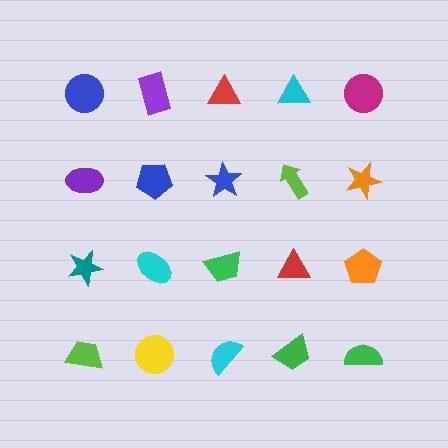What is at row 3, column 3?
A green trapezoid.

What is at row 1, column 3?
A red triangle.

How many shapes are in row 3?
5 shapes.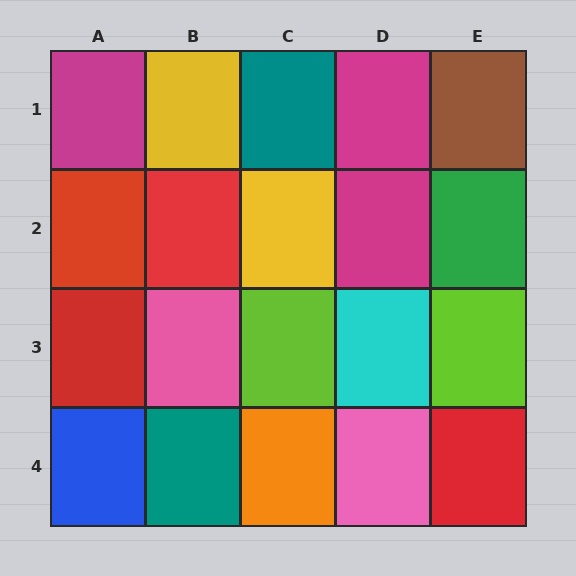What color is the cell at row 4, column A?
Blue.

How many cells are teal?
2 cells are teal.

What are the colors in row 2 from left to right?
Red, red, yellow, magenta, green.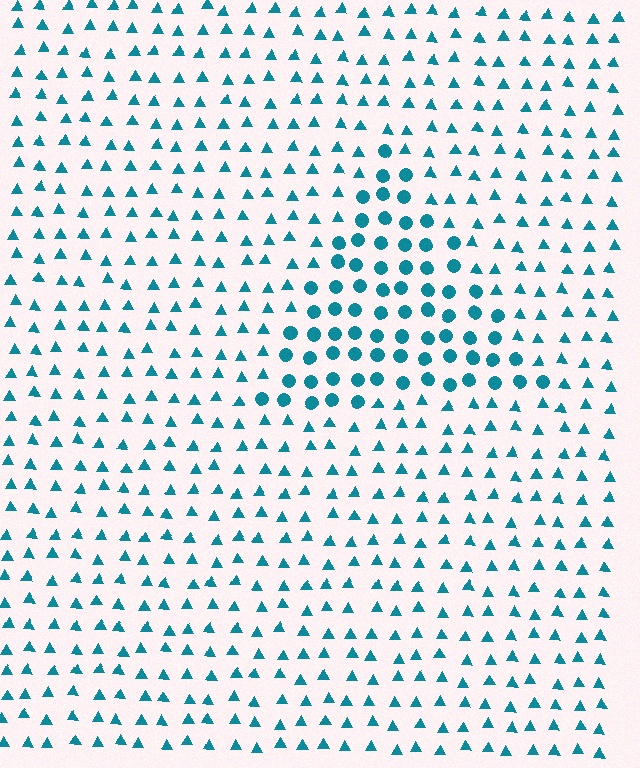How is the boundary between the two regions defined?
The boundary is defined by a change in element shape: circles inside vs. triangles outside. All elements share the same color and spacing.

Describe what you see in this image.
The image is filled with small teal elements arranged in a uniform grid. A triangle-shaped region contains circles, while the surrounding area contains triangles. The boundary is defined purely by the change in element shape.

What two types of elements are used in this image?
The image uses circles inside the triangle region and triangles outside it.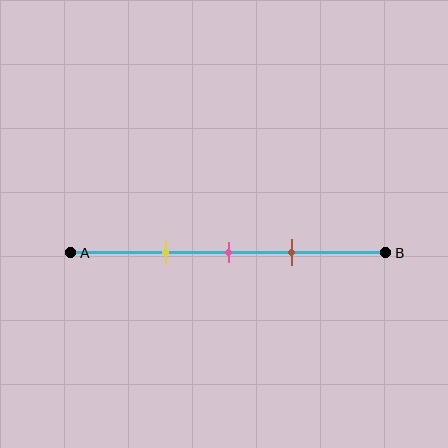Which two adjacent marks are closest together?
The pink and brown marks are the closest adjacent pair.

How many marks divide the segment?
There are 3 marks dividing the segment.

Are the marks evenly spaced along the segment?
Yes, the marks are approximately evenly spaced.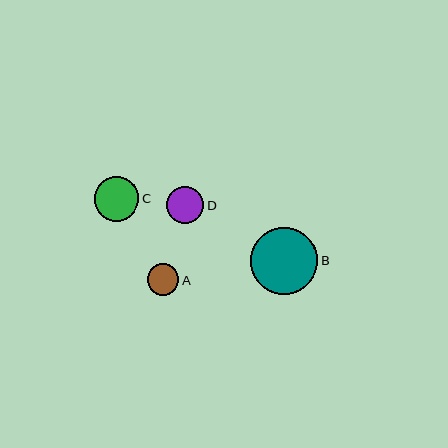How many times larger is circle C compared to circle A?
Circle C is approximately 1.4 times the size of circle A.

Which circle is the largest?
Circle B is the largest with a size of approximately 67 pixels.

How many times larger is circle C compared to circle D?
Circle C is approximately 1.2 times the size of circle D.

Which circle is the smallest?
Circle A is the smallest with a size of approximately 31 pixels.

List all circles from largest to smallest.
From largest to smallest: B, C, D, A.